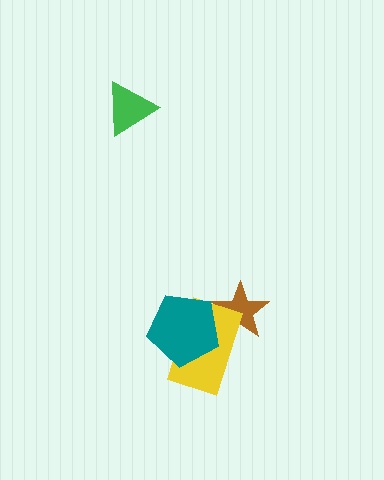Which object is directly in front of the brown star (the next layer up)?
The yellow rectangle is directly in front of the brown star.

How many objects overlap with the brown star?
2 objects overlap with the brown star.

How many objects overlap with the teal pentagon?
2 objects overlap with the teal pentagon.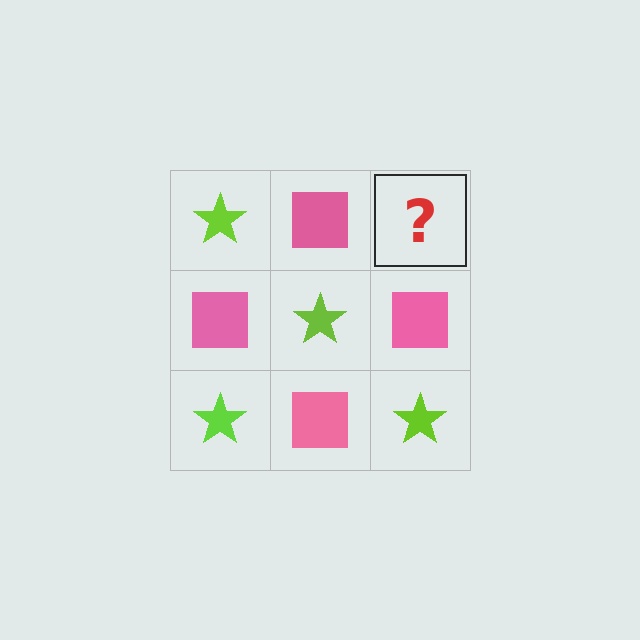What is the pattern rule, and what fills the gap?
The rule is that it alternates lime star and pink square in a checkerboard pattern. The gap should be filled with a lime star.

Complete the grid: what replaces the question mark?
The question mark should be replaced with a lime star.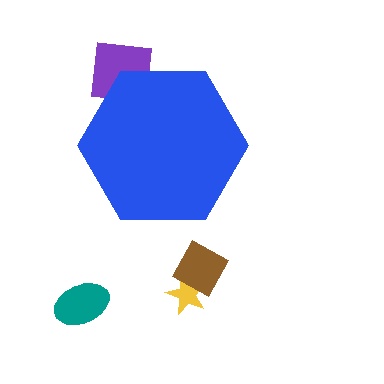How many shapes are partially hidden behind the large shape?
1 shape is partially hidden.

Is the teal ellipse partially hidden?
No, the teal ellipse is fully visible.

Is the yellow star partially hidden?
No, the yellow star is fully visible.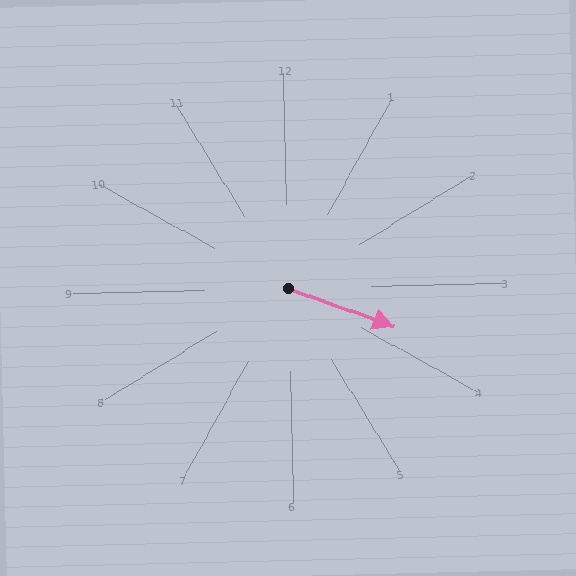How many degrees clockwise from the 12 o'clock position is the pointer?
Approximately 111 degrees.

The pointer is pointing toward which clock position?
Roughly 4 o'clock.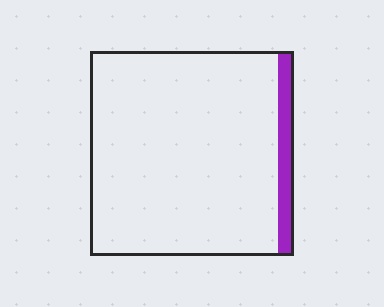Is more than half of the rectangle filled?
No.